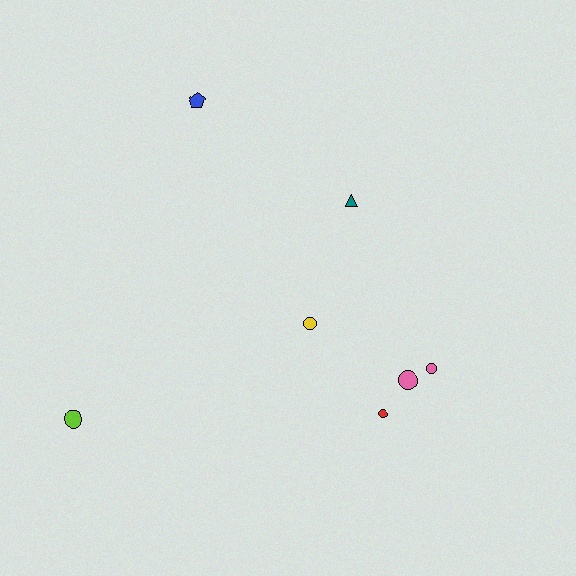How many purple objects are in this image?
There are no purple objects.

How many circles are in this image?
There are 5 circles.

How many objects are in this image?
There are 7 objects.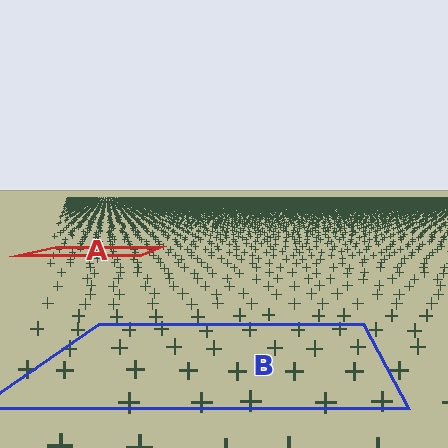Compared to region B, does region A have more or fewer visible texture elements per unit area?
Region A has more texture elements per unit area — they are packed more densely because it is farther away.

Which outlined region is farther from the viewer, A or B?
Region A is farther from the viewer — the texture elements inside it appear smaller and more densely packed.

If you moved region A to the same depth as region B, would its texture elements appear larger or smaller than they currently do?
They would appear larger. At a closer depth, the same texture elements are projected at a bigger on-screen size.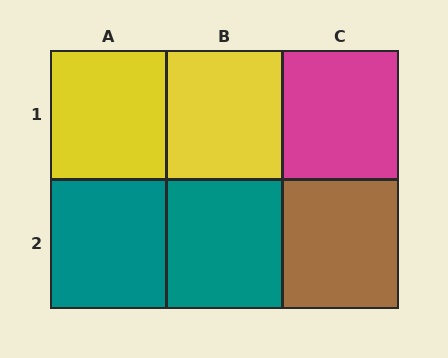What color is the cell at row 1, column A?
Yellow.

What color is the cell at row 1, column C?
Magenta.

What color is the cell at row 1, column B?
Yellow.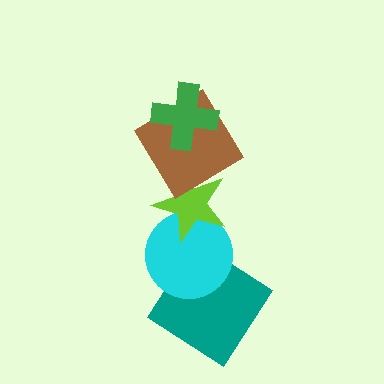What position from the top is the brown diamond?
The brown diamond is 2nd from the top.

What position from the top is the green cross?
The green cross is 1st from the top.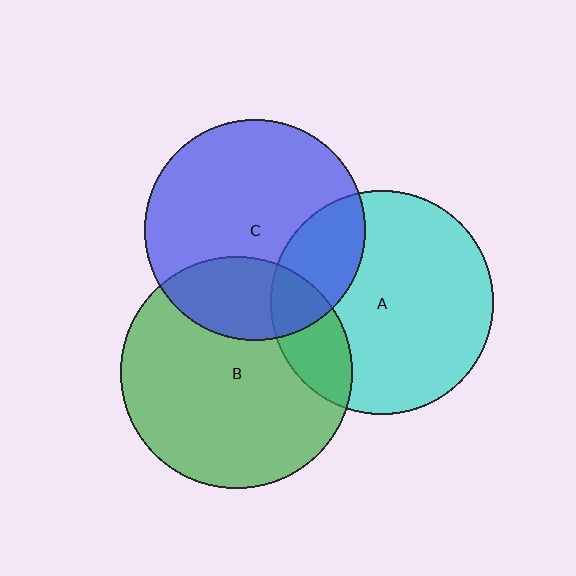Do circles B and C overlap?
Yes.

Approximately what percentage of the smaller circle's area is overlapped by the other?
Approximately 25%.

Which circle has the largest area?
Circle B (green).